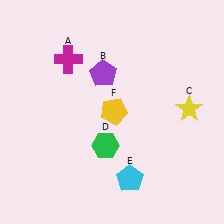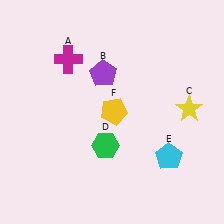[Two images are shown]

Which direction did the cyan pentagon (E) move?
The cyan pentagon (E) moved right.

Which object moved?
The cyan pentagon (E) moved right.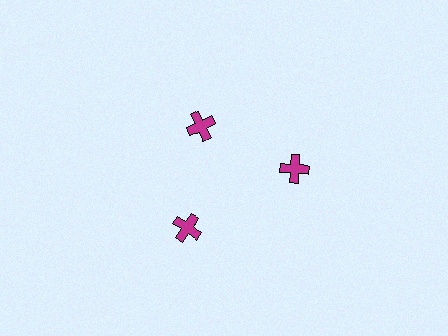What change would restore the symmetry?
The symmetry would be restored by moving it outward, back onto the ring so that all 3 crosses sit at equal angles and equal distance from the center.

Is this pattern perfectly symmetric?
No. The 3 magenta crosses are arranged in a ring, but one element near the 11 o'clock position is pulled inward toward the center, breaking the 3-fold rotational symmetry.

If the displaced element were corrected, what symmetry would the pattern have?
It would have 3-fold rotational symmetry — the pattern would map onto itself every 120 degrees.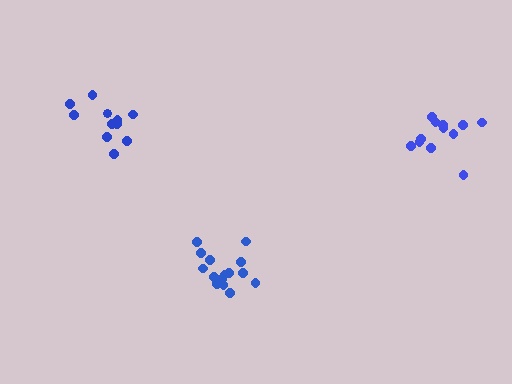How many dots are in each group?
Group 1: 11 dots, Group 2: 15 dots, Group 3: 12 dots (38 total).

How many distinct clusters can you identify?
There are 3 distinct clusters.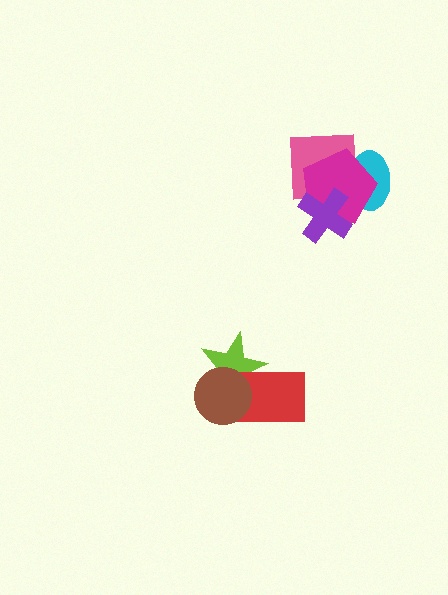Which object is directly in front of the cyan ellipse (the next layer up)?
The pink square is directly in front of the cyan ellipse.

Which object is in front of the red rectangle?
The brown circle is in front of the red rectangle.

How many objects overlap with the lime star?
2 objects overlap with the lime star.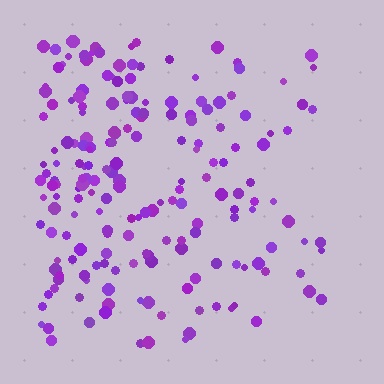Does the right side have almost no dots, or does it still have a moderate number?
Still a moderate number, just noticeably fewer than the left.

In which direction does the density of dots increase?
From right to left, with the left side densest.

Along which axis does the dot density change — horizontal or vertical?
Horizontal.